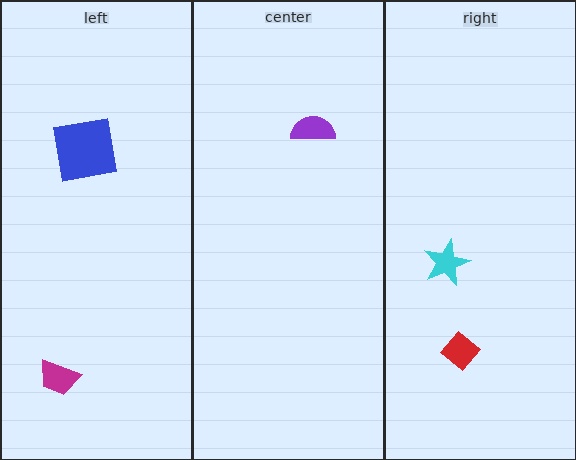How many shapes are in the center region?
1.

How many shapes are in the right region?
2.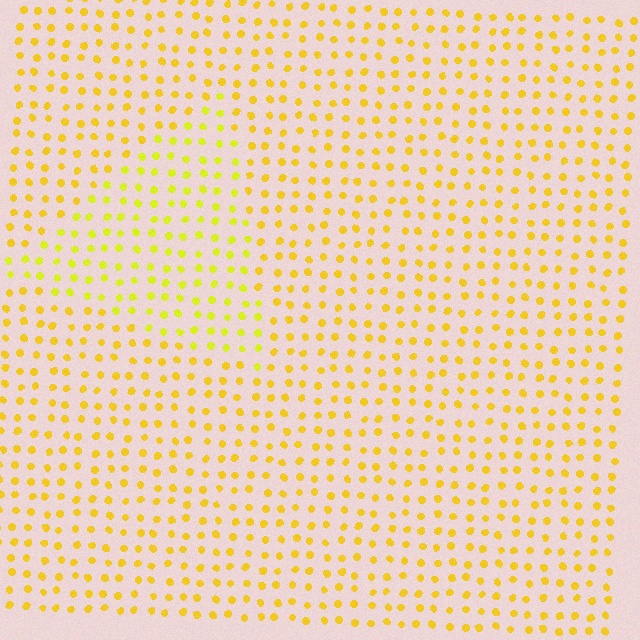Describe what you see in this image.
The image is filled with small yellow elements in a uniform arrangement. A triangle-shaped region is visible where the elements are tinted to a slightly different hue, forming a subtle color boundary.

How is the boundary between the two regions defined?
The boundary is defined purely by a slight shift in hue (about 19 degrees). Spacing, size, and orientation are identical on both sides.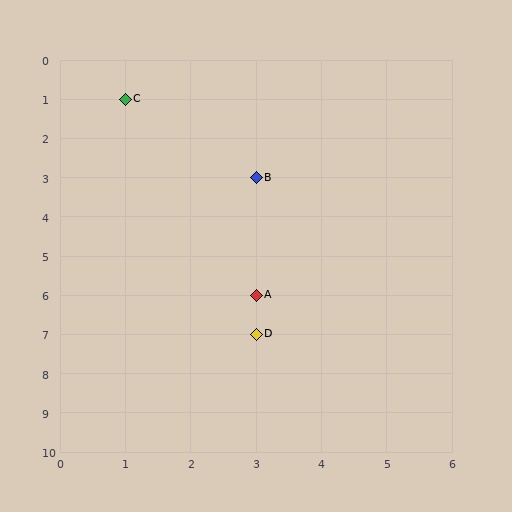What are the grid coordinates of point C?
Point C is at grid coordinates (1, 1).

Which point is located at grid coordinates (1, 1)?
Point C is at (1, 1).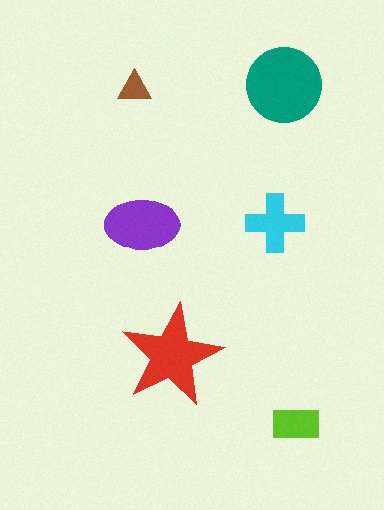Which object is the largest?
The teal circle.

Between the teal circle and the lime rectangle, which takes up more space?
The teal circle.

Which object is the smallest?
The brown triangle.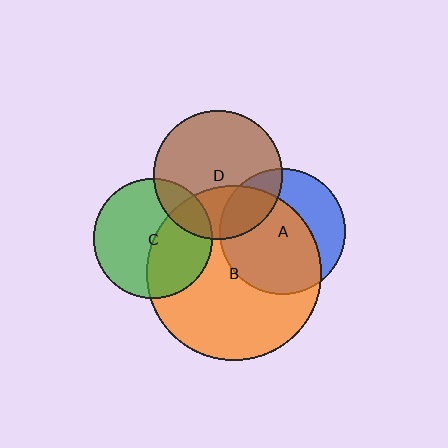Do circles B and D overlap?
Yes.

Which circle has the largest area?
Circle B (orange).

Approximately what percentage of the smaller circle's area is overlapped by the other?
Approximately 30%.